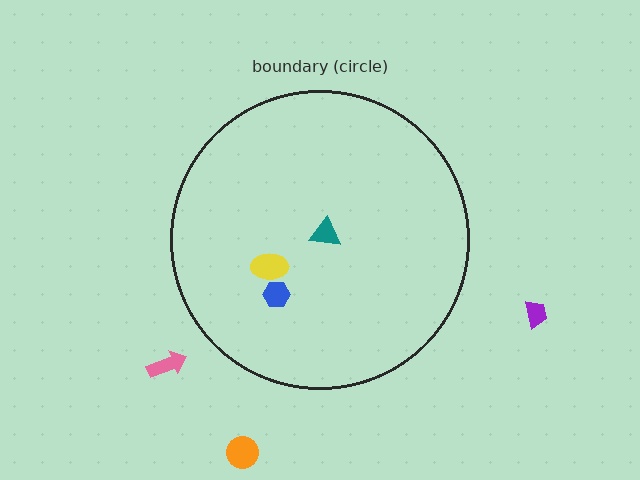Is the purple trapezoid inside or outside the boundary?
Outside.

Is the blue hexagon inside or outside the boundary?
Inside.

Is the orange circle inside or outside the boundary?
Outside.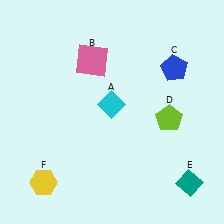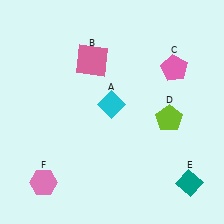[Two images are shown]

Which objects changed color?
C changed from blue to pink. F changed from yellow to pink.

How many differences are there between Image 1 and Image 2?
There are 2 differences between the two images.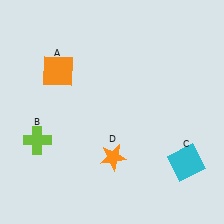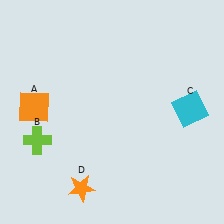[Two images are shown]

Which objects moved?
The objects that moved are: the orange square (A), the cyan square (C), the orange star (D).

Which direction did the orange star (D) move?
The orange star (D) moved left.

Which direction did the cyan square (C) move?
The cyan square (C) moved up.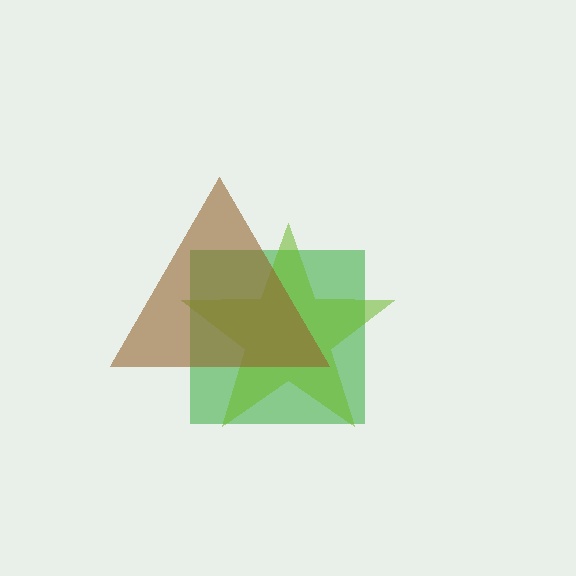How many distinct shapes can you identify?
There are 3 distinct shapes: a green square, a lime star, a brown triangle.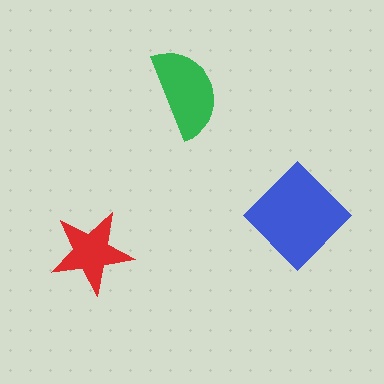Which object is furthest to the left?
The red star is leftmost.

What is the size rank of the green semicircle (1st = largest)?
2nd.